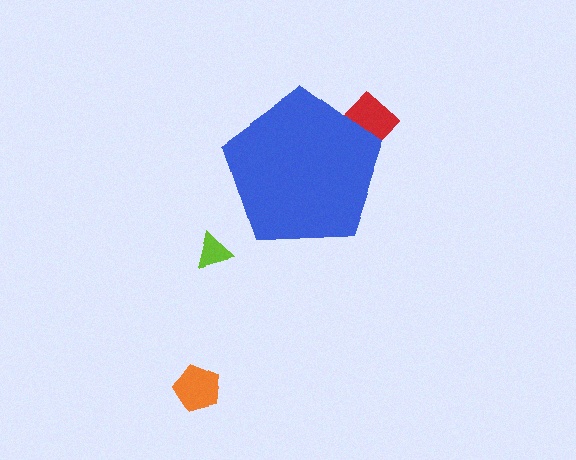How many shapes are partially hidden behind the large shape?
1 shape is partially hidden.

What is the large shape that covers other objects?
A blue pentagon.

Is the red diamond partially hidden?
Yes, the red diamond is partially hidden behind the blue pentagon.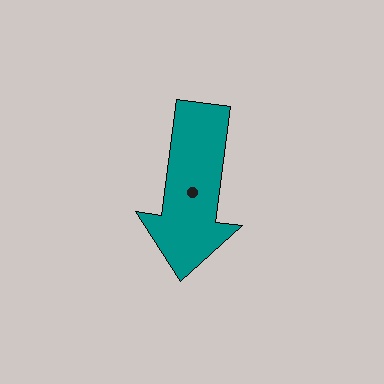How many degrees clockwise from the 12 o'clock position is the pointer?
Approximately 187 degrees.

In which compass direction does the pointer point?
South.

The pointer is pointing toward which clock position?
Roughly 6 o'clock.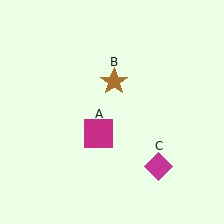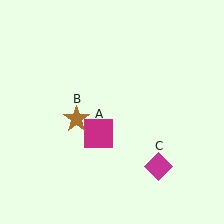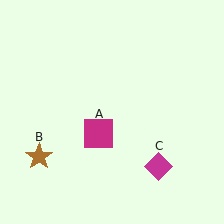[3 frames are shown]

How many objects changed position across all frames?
1 object changed position: brown star (object B).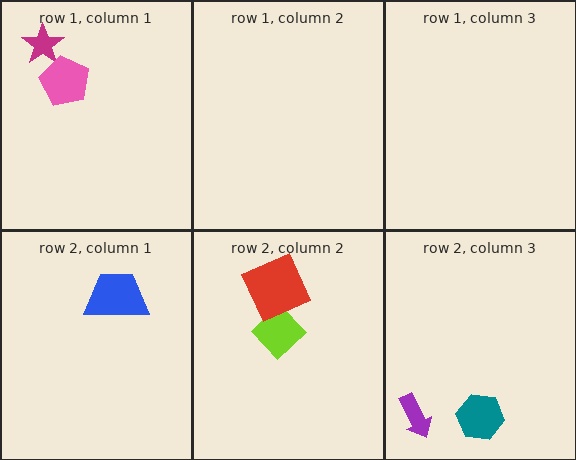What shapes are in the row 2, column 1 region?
The blue trapezoid.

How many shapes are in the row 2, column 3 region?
2.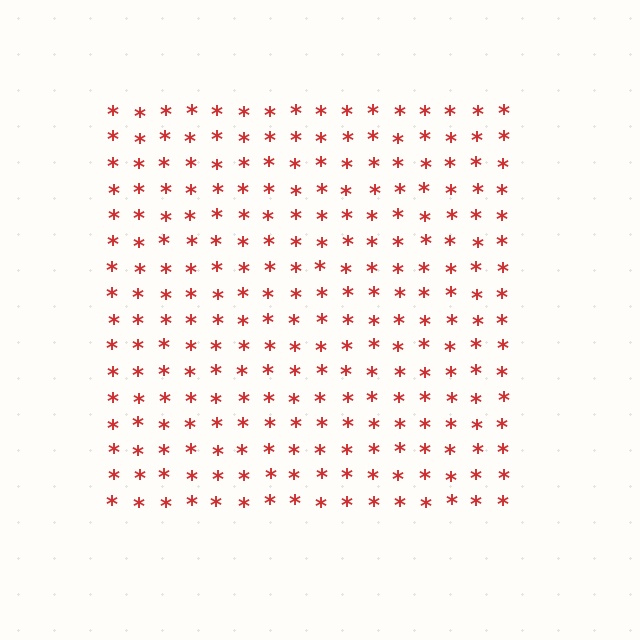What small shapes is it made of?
It is made of small asterisks.